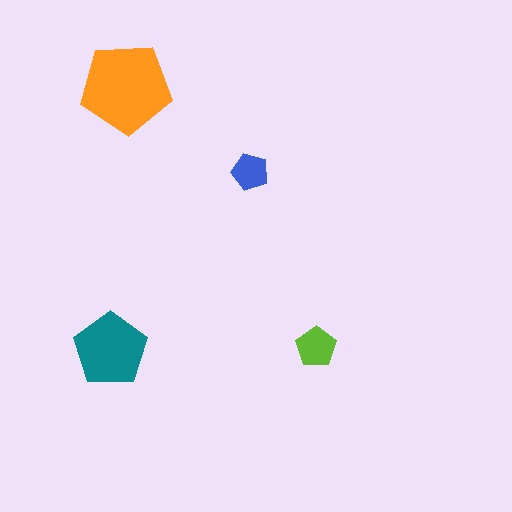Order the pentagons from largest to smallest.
the orange one, the teal one, the lime one, the blue one.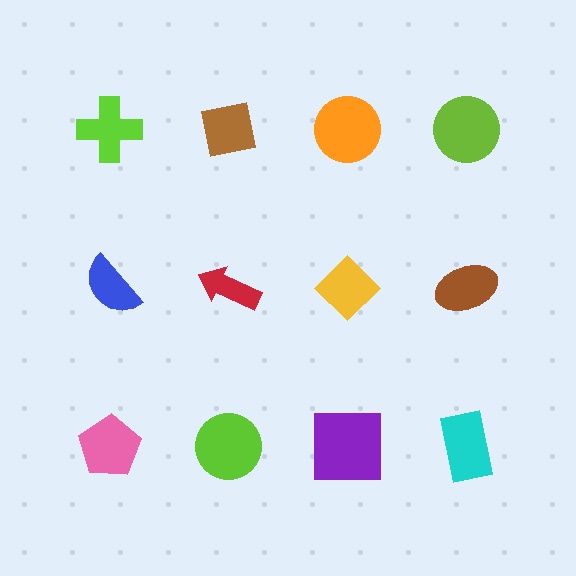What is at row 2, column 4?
A brown ellipse.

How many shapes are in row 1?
4 shapes.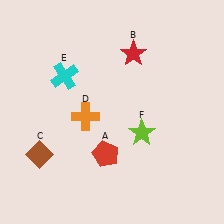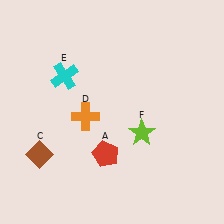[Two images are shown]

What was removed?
The red star (B) was removed in Image 2.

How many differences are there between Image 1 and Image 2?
There is 1 difference between the two images.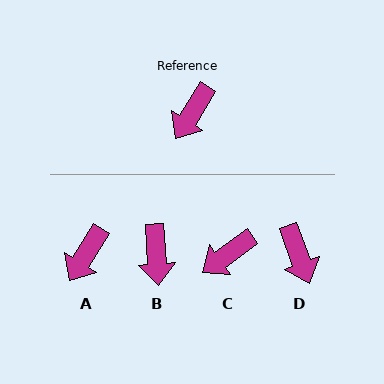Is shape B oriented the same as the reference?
No, it is off by about 36 degrees.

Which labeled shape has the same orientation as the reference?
A.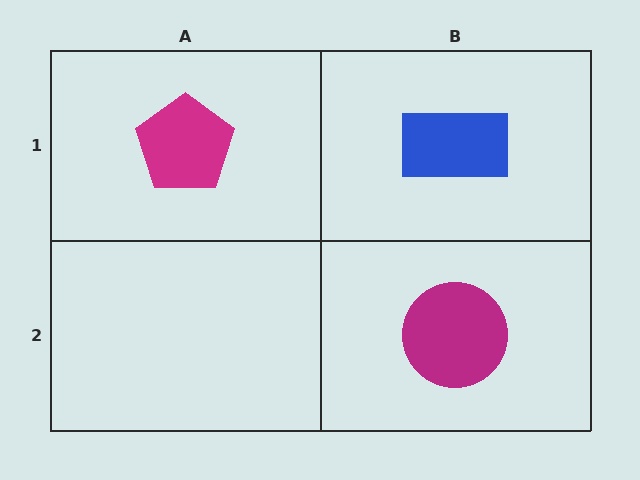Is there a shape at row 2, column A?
No, that cell is empty.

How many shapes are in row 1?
2 shapes.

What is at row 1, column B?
A blue rectangle.